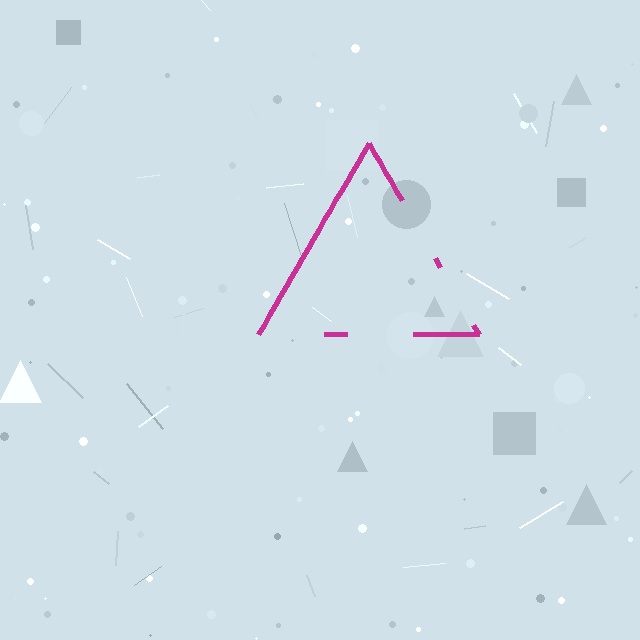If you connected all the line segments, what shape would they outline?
They would outline a triangle.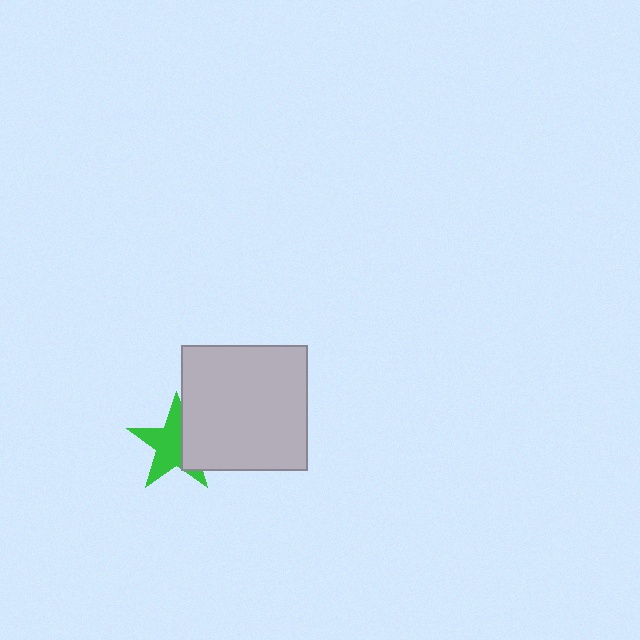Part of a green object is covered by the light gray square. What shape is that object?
It is a star.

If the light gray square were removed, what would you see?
You would see the complete green star.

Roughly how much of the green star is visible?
About half of it is visible (roughly 65%).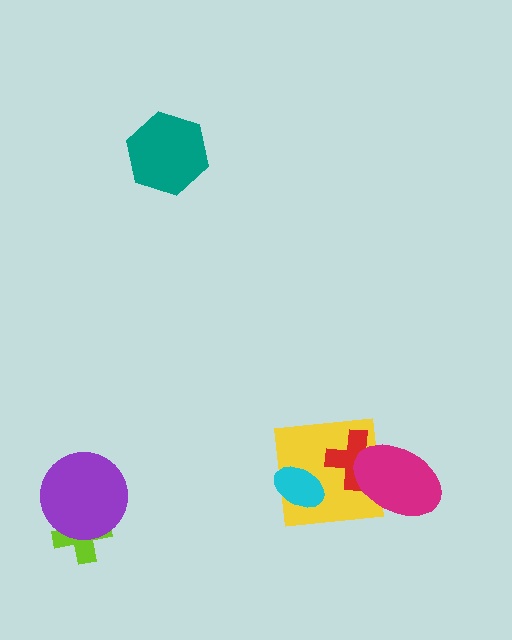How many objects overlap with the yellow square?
3 objects overlap with the yellow square.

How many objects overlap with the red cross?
2 objects overlap with the red cross.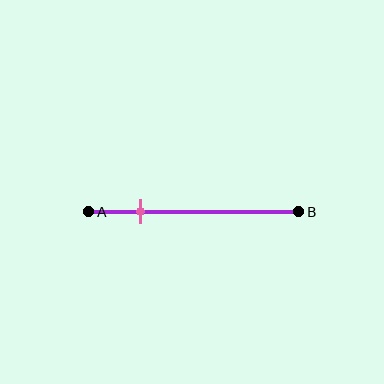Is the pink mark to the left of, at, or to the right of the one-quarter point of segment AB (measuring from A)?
The pink mark is approximately at the one-quarter point of segment AB.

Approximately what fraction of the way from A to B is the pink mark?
The pink mark is approximately 25% of the way from A to B.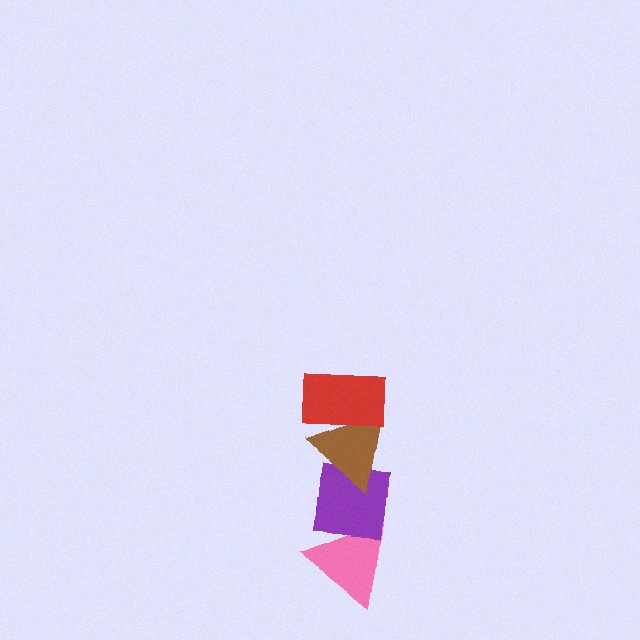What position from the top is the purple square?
The purple square is 3rd from the top.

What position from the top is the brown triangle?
The brown triangle is 2nd from the top.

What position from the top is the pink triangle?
The pink triangle is 4th from the top.